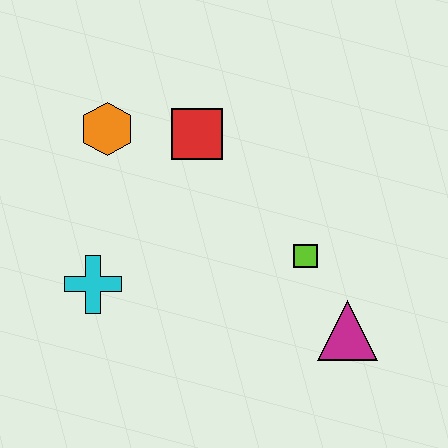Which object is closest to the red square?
The orange hexagon is closest to the red square.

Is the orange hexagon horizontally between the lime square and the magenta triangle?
No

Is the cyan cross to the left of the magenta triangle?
Yes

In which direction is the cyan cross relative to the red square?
The cyan cross is below the red square.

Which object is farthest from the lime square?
The orange hexagon is farthest from the lime square.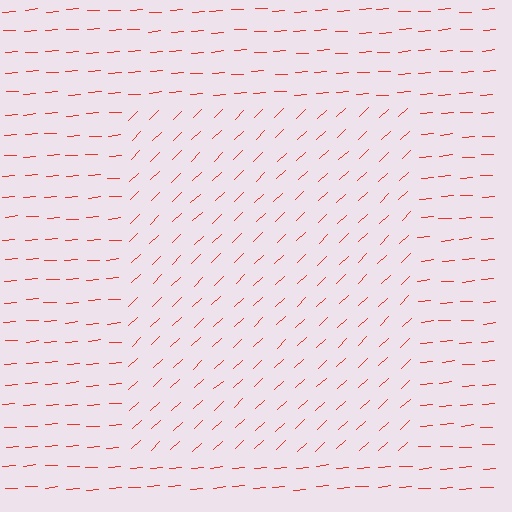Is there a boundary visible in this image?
Yes, there is a texture boundary formed by a change in line orientation.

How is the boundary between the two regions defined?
The boundary is defined purely by a change in line orientation (approximately 40 degrees difference). All lines are the same color and thickness.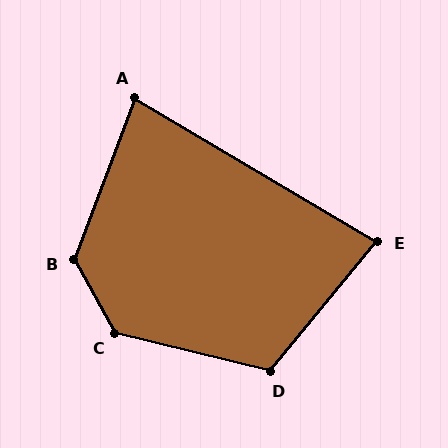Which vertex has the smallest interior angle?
A, at approximately 80 degrees.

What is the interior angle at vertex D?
Approximately 116 degrees (obtuse).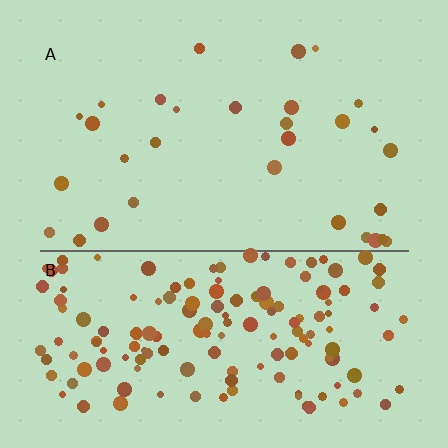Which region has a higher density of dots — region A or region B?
B (the bottom).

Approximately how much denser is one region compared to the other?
Approximately 5.2× — region B over region A.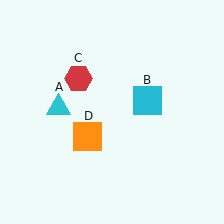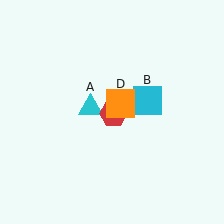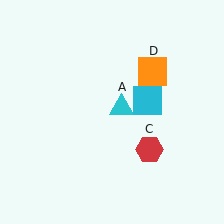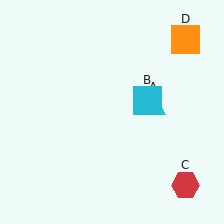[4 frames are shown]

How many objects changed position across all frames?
3 objects changed position: cyan triangle (object A), red hexagon (object C), orange square (object D).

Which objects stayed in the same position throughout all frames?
Cyan square (object B) remained stationary.